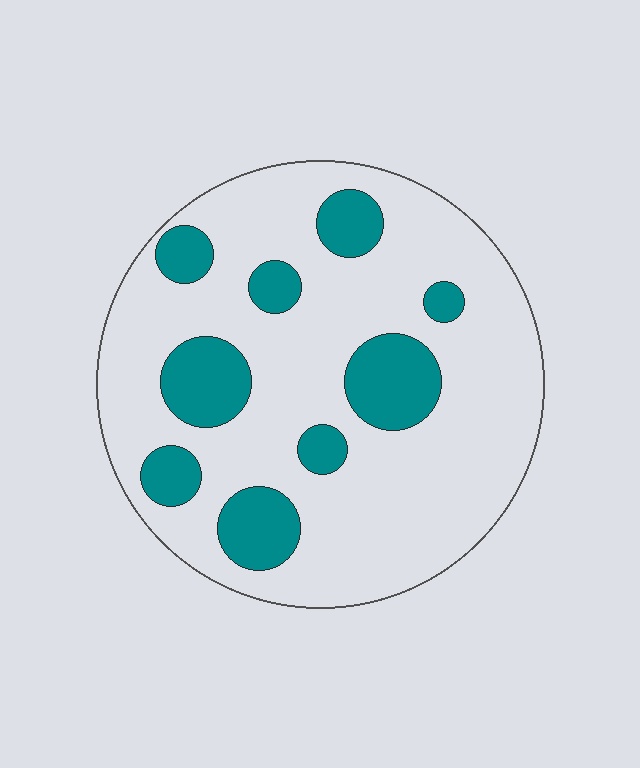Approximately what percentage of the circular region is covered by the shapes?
Approximately 20%.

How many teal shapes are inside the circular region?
9.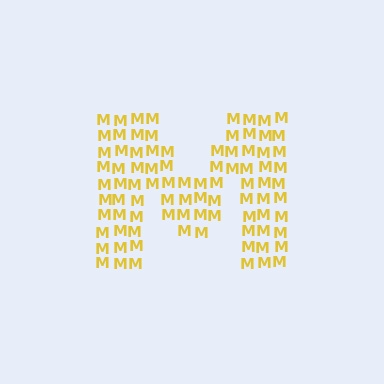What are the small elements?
The small elements are letter M's.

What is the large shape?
The large shape is the letter M.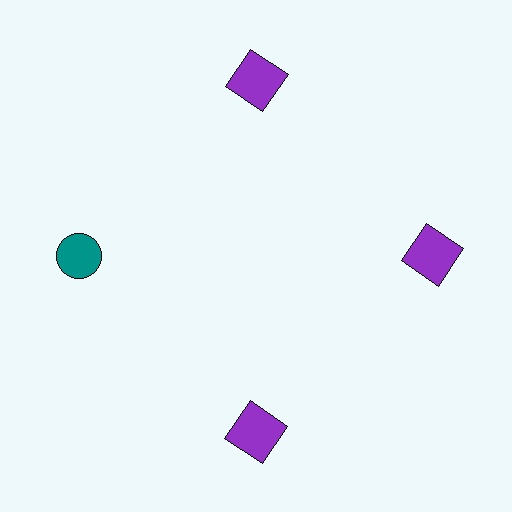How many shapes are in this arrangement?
There are 4 shapes arranged in a ring pattern.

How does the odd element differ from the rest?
It differs in both color (teal instead of purple) and shape (circle instead of square).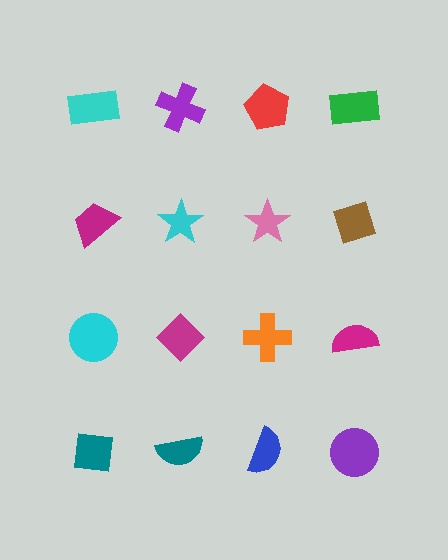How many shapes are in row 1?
4 shapes.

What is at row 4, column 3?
A blue semicircle.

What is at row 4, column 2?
A teal semicircle.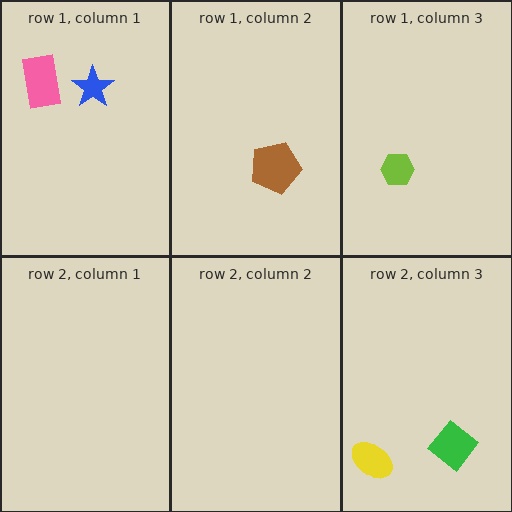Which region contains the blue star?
The row 1, column 1 region.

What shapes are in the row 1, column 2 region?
The brown pentagon.